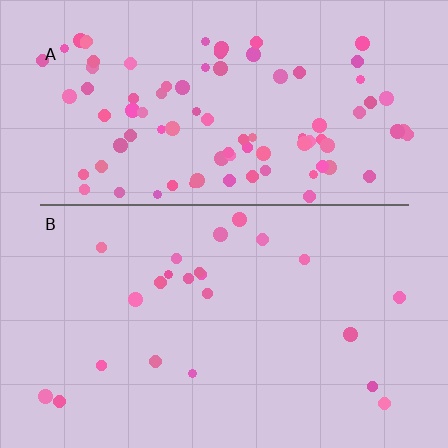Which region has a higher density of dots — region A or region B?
A (the top).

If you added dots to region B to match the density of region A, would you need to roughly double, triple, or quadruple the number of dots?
Approximately quadruple.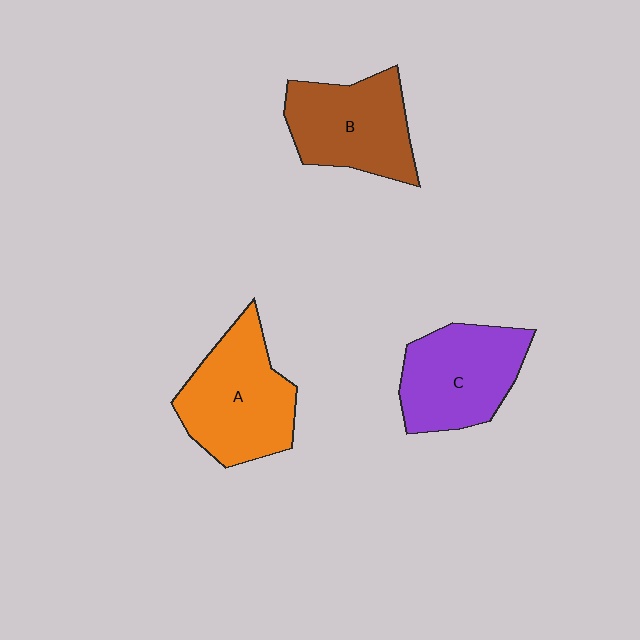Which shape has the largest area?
Shape A (orange).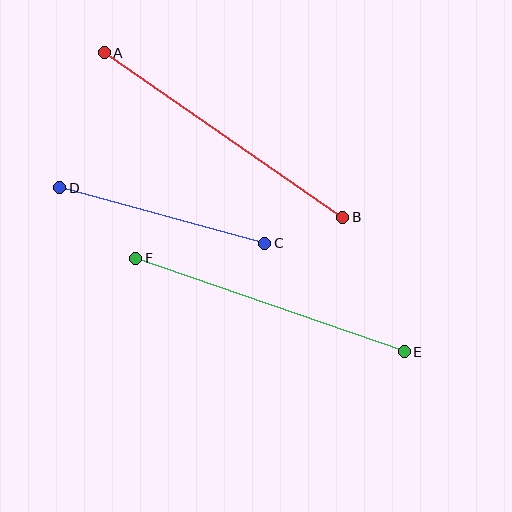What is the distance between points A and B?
The distance is approximately 289 pixels.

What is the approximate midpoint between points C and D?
The midpoint is at approximately (162, 216) pixels.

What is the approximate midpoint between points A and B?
The midpoint is at approximately (223, 135) pixels.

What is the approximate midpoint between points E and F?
The midpoint is at approximately (270, 305) pixels.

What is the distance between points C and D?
The distance is approximately 212 pixels.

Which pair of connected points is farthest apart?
Points A and B are farthest apart.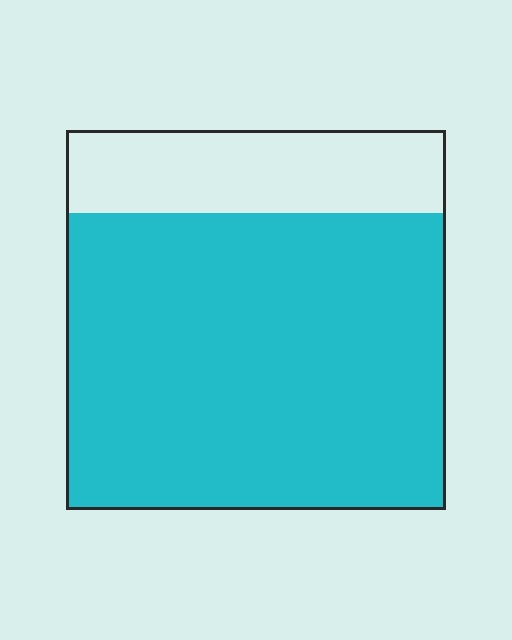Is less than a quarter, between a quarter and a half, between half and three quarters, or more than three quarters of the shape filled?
More than three quarters.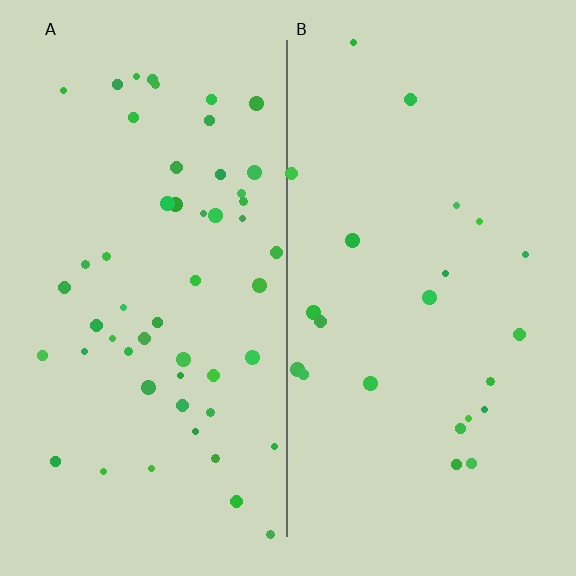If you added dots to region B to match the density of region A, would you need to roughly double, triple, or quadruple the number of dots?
Approximately double.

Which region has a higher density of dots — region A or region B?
A (the left).